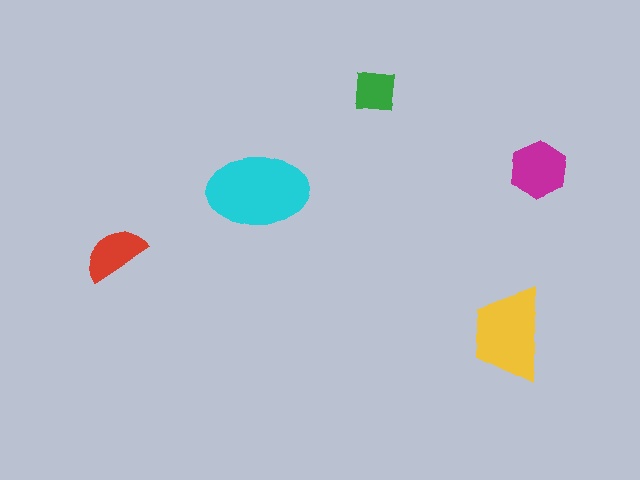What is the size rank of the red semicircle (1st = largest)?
4th.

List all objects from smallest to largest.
The green square, the red semicircle, the magenta hexagon, the yellow trapezoid, the cyan ellipse.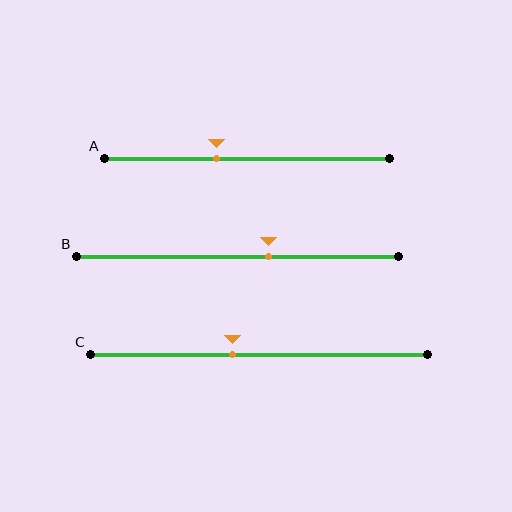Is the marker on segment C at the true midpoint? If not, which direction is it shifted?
No, the marker on segment C is shifted to the left by about 8% of the segment length.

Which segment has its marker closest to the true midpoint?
Segment C has its marker closest to the true midpoint.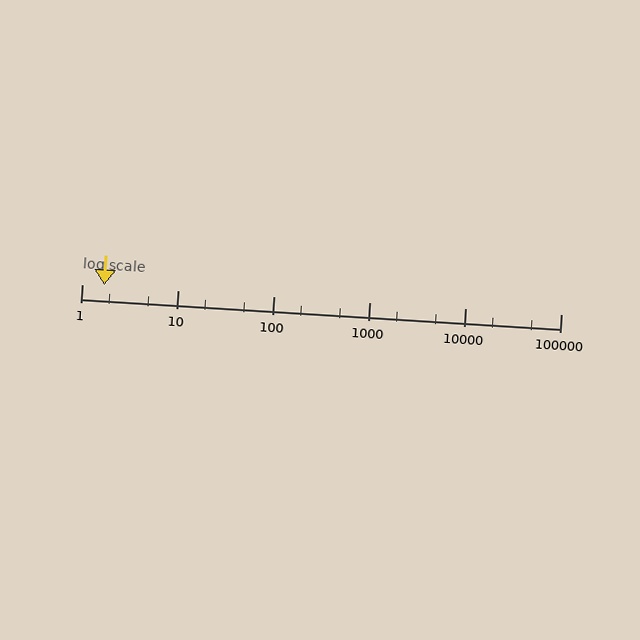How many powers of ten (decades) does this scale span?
The scale spans 5 decades, from 1 to 100000.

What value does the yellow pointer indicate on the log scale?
The pointer indicates approximately 1.7.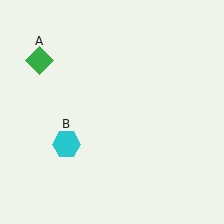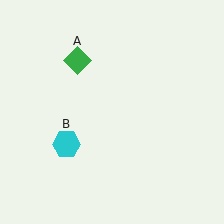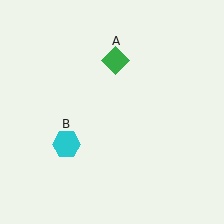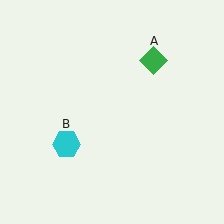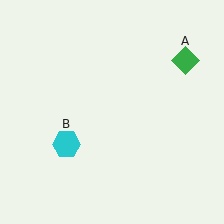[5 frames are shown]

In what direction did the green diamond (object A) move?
The green diamond (object A) moved right.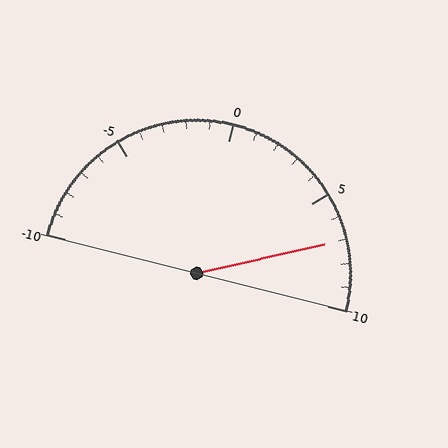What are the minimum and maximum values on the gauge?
The gauge ranges from -10 to 10.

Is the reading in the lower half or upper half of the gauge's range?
The reading is in the upper half of the range (-10 to 10).